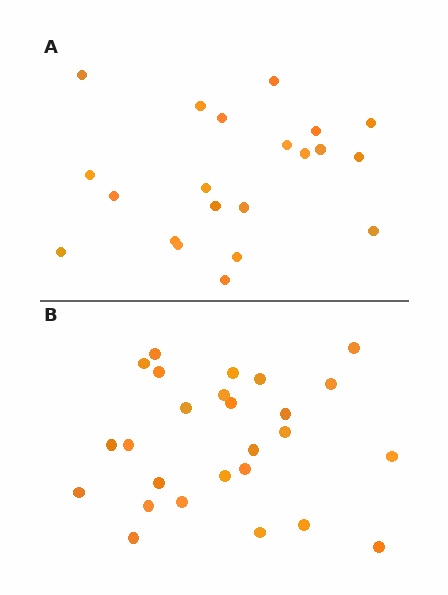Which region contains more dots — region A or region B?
Region B (the bottom region) has more dots.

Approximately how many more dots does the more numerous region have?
Region B has about 5 more dots than region A.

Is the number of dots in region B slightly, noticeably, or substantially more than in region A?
Region B has only slightly more — the two regions are fairly close. The ratio is roughly 1.2 to 1.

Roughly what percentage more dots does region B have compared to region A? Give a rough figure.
About 25% more.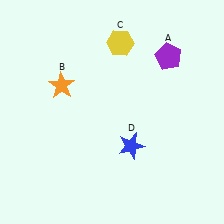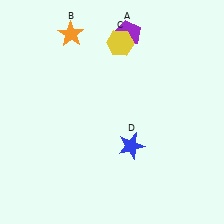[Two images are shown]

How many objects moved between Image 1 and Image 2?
2 objects moved between the two images.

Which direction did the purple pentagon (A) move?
The purple pentagon (A) moved left.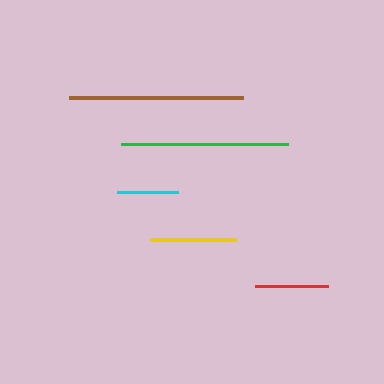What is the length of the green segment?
The green segment is approximately 168 pixels long.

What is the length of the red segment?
The red segment is approximately 72 pixels long.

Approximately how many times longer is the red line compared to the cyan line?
The red line is approximately 1.2 times the length of the cyan line.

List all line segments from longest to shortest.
From longest to shortest: brown, green, yellow, red, cyan.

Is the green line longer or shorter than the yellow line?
The green line is longer than the yellow line.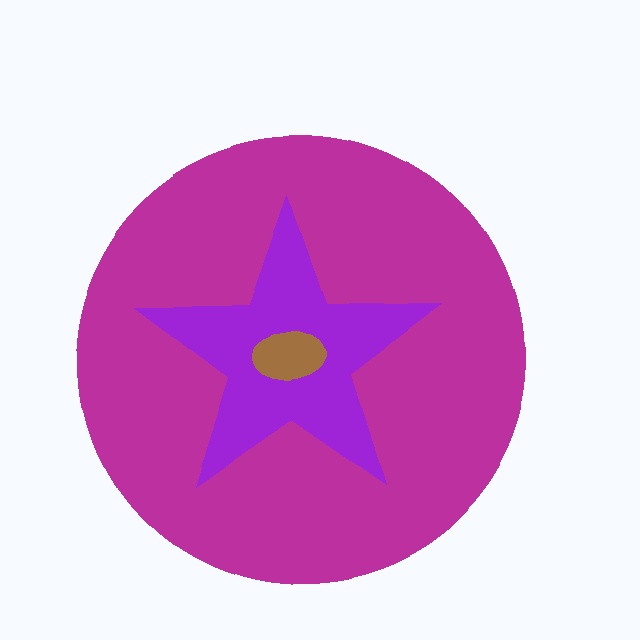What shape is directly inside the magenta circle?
The purple star.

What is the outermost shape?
The magenta circle.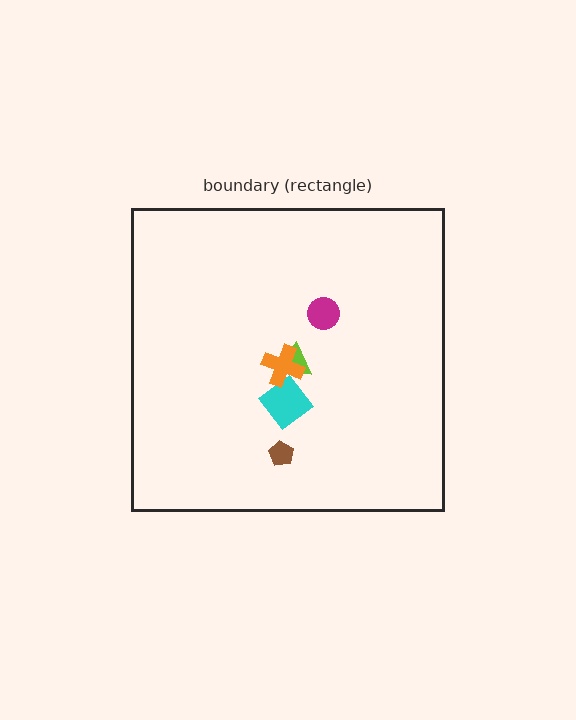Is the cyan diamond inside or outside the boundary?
Inside.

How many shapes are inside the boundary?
5 inside, 0 outside.